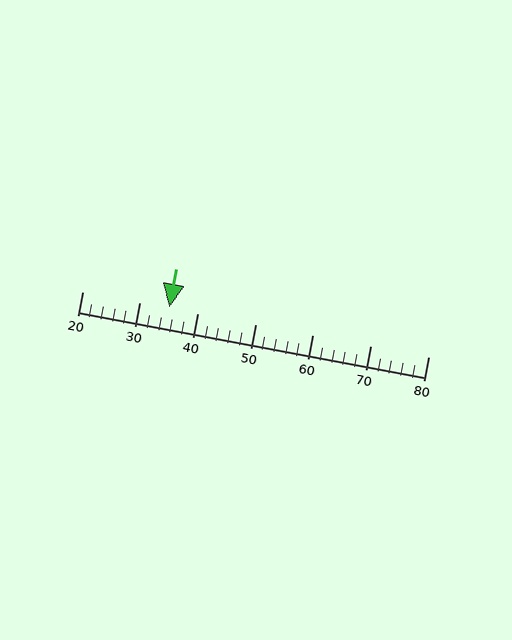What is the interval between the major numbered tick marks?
The major tick marks are spaced 10 units apart.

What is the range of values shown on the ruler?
The ruler shows values from 20 to 80.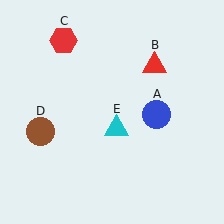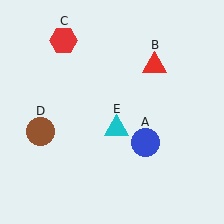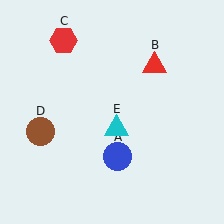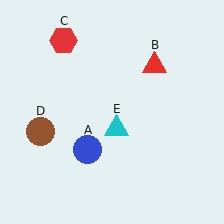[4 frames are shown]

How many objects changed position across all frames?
1 object changed position: blue circle (object A).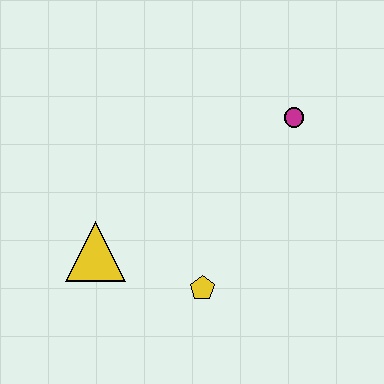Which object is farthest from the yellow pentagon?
The magenta circle is farthest from the yellow pentagon.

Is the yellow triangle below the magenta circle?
Yes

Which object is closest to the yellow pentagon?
The yellow triangle is closest to the yellow pentagon.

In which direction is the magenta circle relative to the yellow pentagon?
The magenta circle is above the yellow pentagon.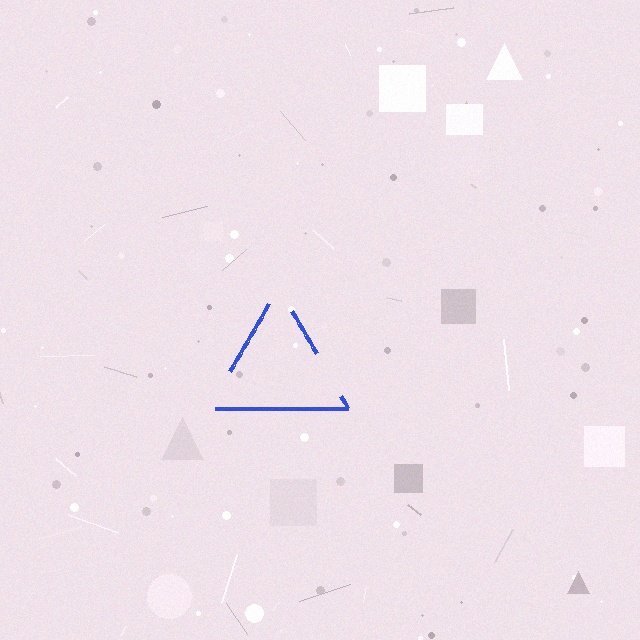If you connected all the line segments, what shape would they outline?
They would outline a triangle.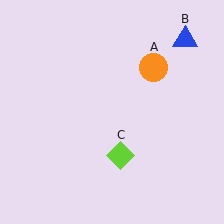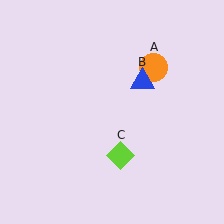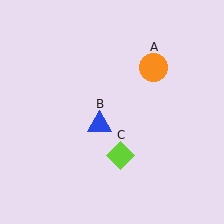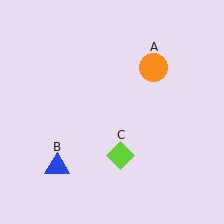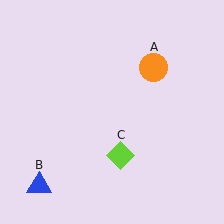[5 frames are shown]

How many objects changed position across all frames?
1 object changed position: blue triangle (object B).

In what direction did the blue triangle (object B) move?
The blue triangle (object B) moved down and to the left.